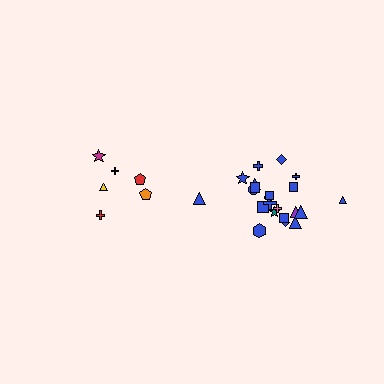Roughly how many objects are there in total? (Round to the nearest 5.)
Roughly 30 objects in total.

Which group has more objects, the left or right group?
The right group.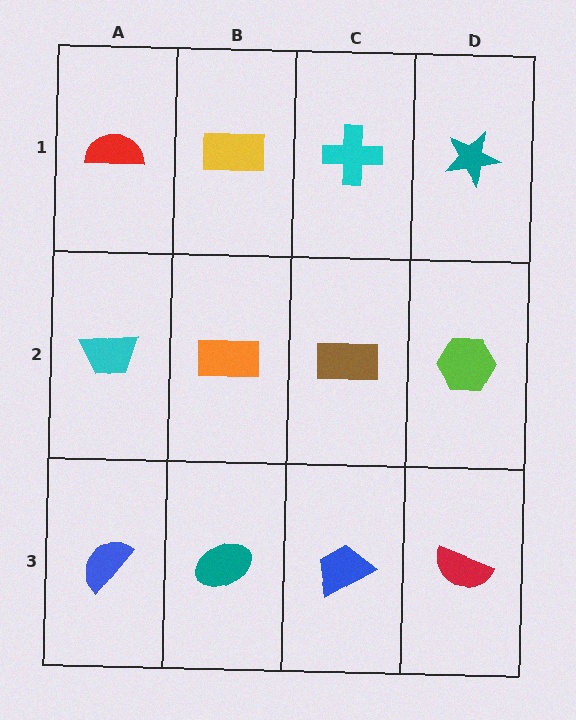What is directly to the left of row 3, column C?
A teal ellipse.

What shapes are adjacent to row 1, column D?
A lime hexagon (row 2, column D), a cyan cross (row 1, column C).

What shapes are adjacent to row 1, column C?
A brown rectangle (row 2, column C), a yellow rectangle (row 1, column B), a teal star (row 1, column D).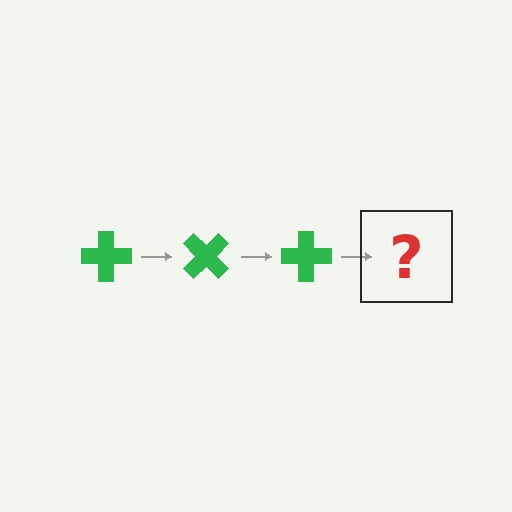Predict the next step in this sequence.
The next step is a green cross rotated 135 degrees.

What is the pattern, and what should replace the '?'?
The pattern is that the cross rotates 45 degrees each step. The '?' should be a green cross rotated 135 degrees.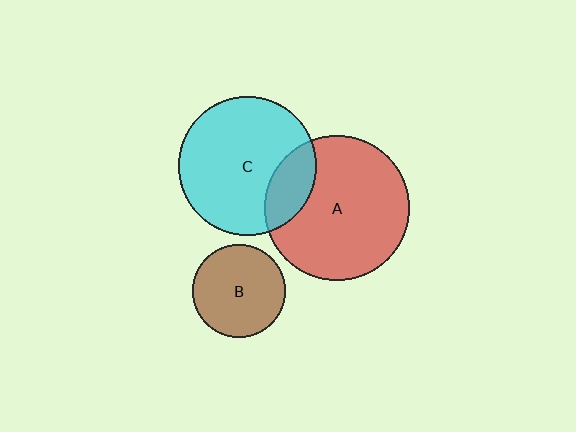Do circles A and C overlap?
Yes.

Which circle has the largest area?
Circle A (red).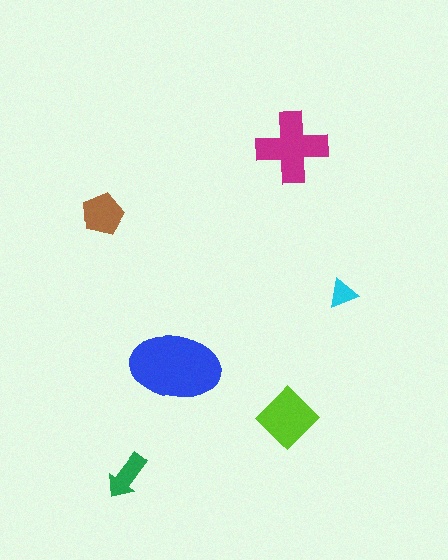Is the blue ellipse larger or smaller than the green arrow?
Larger.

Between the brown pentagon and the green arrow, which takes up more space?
The brown pentagon.